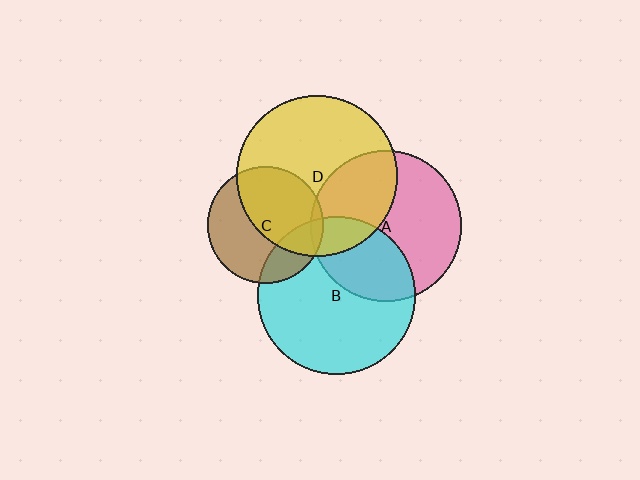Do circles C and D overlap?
Yes.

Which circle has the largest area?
Circle D (yellow).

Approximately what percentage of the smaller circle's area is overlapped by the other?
Approximately 50%.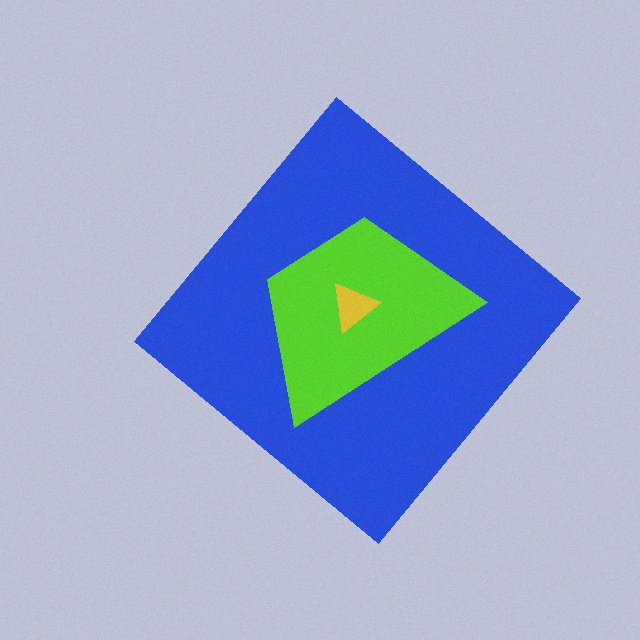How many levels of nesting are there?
3.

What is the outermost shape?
The blue diamond.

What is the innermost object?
The yellow triangle.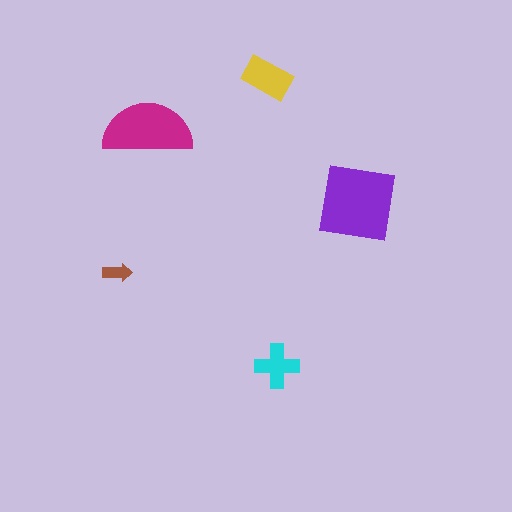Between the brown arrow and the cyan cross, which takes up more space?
The cyan cross.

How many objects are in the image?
There are 5 objects in the image.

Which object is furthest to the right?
The purple square is rightmost.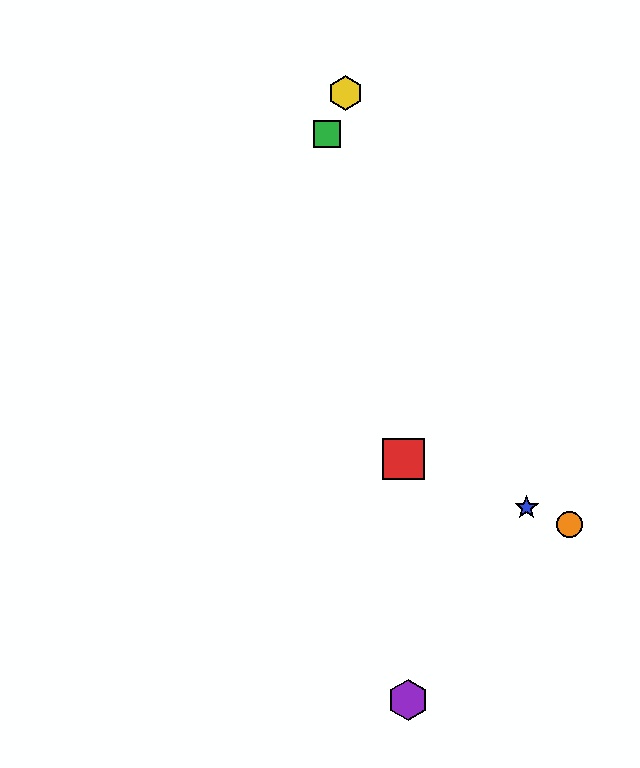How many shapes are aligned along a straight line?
3 shapes (the red square, the blue star, the orange circle) are aligned along a straight line.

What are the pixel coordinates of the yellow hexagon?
The yellow hexagon is at (345, 93).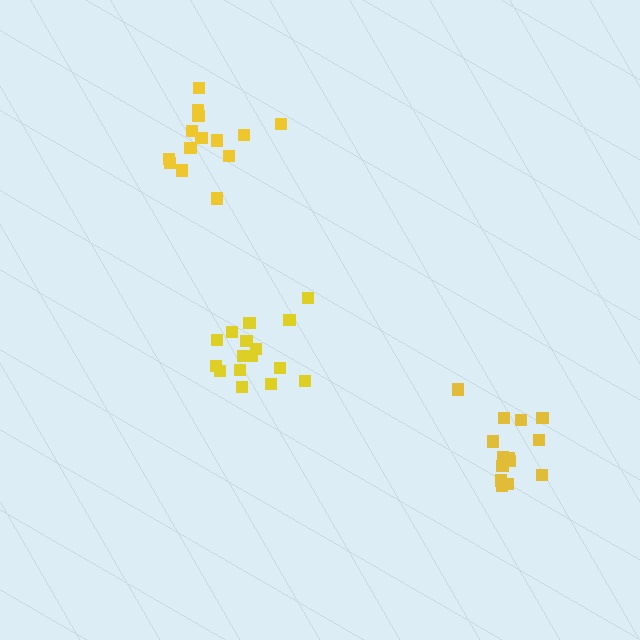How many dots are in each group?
Group 1: 14 dots, Group 2: 16 dots, Group 3: 14 dots (44 total).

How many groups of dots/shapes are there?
There are 3 groups.